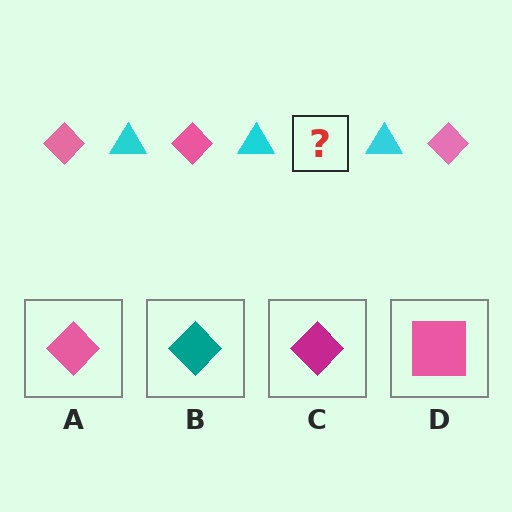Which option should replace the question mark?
Option A.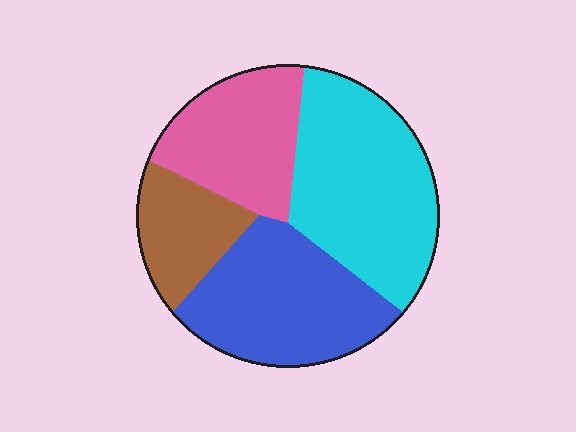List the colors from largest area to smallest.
From largest to smallest: cyan, blue, pink, brown.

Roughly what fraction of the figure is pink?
Pink takes up about one fifth (1/5) of the figure.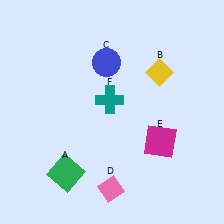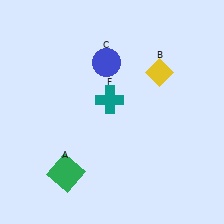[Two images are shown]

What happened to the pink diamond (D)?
The pink diamond (D) was removed in Image 2. It was in the bottom-left area of Image 1.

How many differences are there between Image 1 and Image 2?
There are 2 differences between the two images.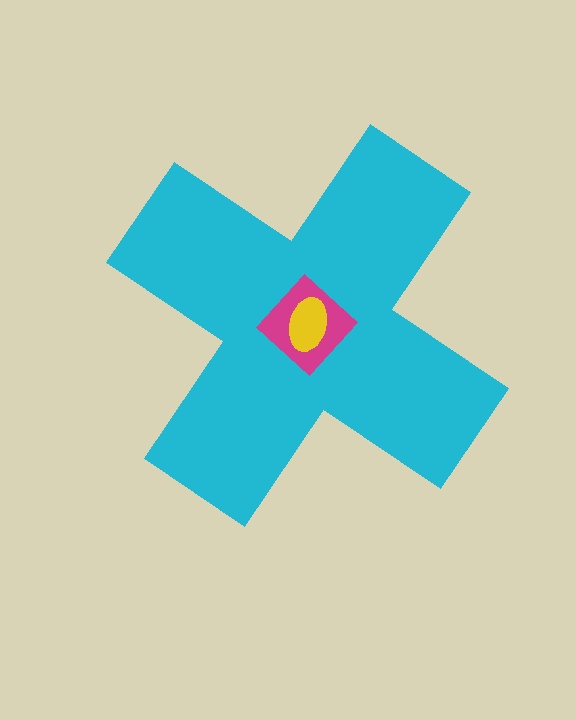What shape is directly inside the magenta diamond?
The yellow ellipse.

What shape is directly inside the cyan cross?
The magenta diamond.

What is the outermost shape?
The cyan cross.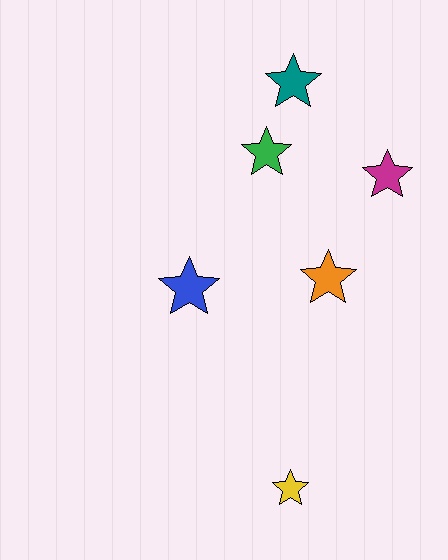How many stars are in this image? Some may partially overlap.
There are 6 stars.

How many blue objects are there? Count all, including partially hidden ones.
There is 1 blue object.